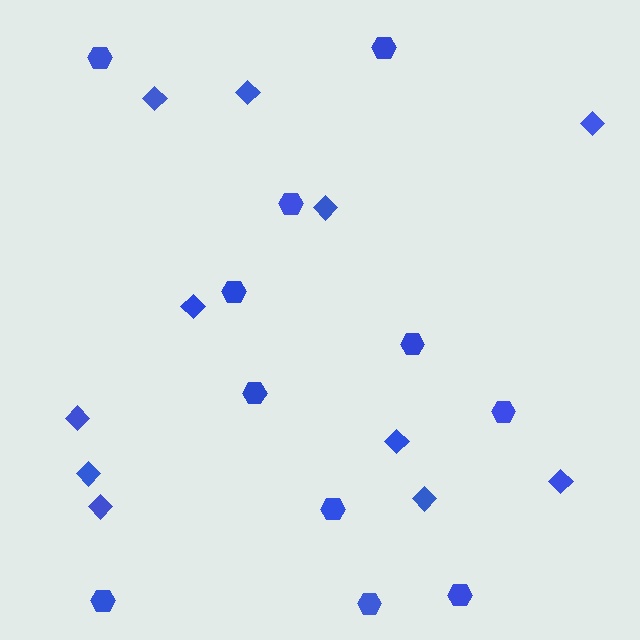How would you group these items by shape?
There are 2 groups: one group of hexagons (11) and one group of diamonds (11).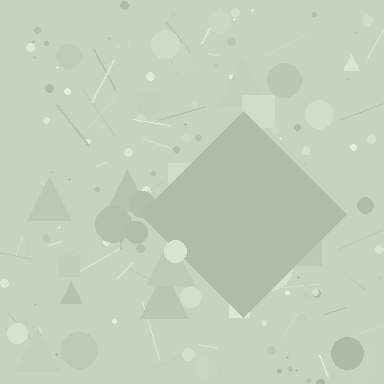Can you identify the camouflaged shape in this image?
The camouflaged shape is a diamond.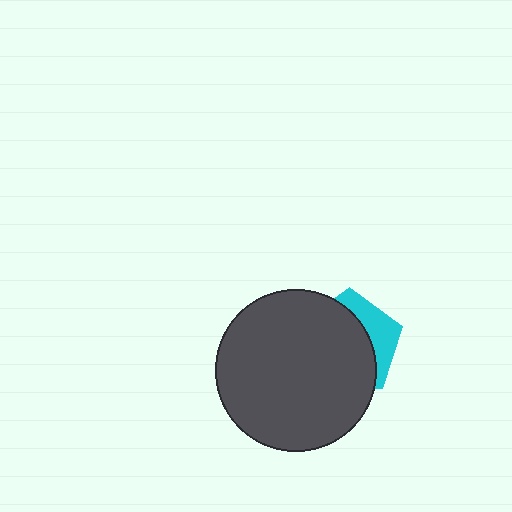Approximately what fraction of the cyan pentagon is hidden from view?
Roughly 70% of the cyan pentagon is hidden behind the dark gray circle.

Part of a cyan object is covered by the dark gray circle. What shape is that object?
It is a pentagon.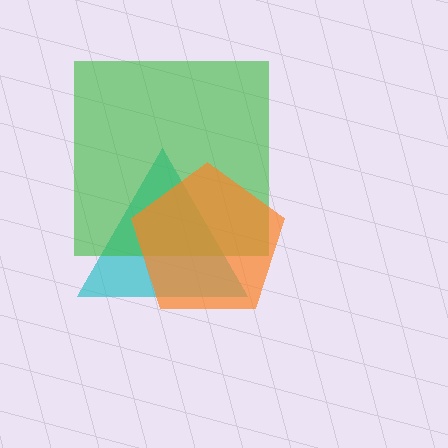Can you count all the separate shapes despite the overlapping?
Yes, there are 3 separate shapes.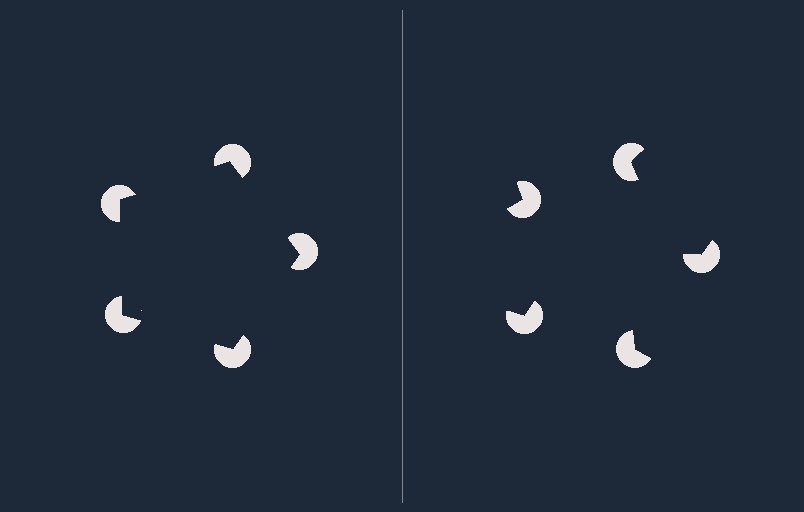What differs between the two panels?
The pac-man discs are positioned identically on both sides; only the wedge orientations differ. On the left they align to a pentagon; on the right they are misaligned.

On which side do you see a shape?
An illusory pentagon appears on the left side. On the right side the wedge cuts are rotated, so no coherent shape forms.